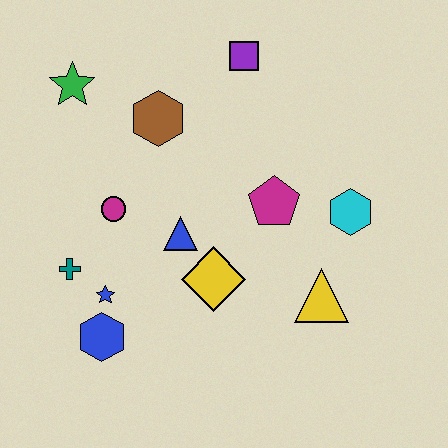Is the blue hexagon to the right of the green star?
Yes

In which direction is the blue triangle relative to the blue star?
The blue triangle is to the right of the blue star.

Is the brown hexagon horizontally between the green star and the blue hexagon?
No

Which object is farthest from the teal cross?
The cyan hexagon is farthest from the teal cross.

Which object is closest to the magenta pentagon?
The cyan hexagon is closest to the magenta pentagon.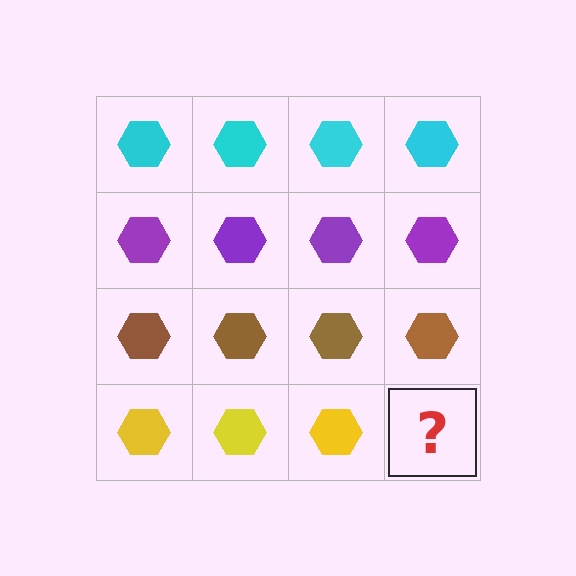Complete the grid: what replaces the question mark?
The question mark should be replaced with a yellow hexagon.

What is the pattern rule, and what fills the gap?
The rule is that each row has a consistent color. The gap should be filled with a yellow hexagon.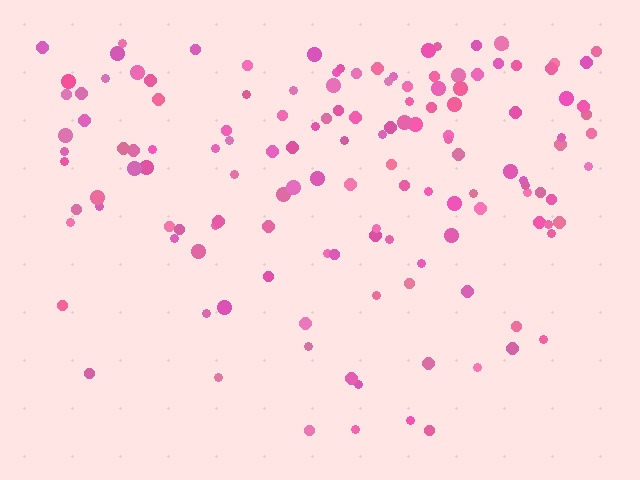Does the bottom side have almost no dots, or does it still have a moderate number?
Still a moderate number, just noticeably fewer than the top.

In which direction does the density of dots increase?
From bottom to top, with the top side densest.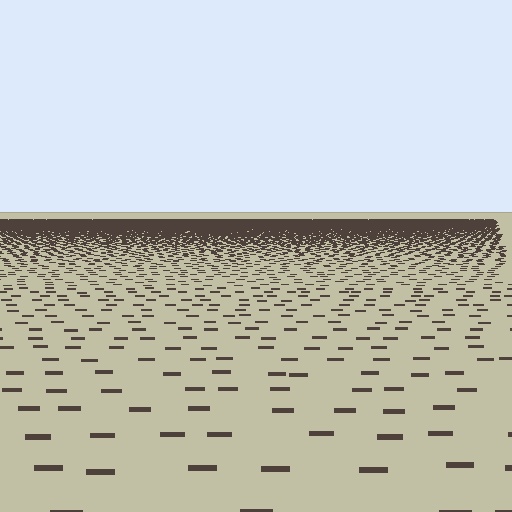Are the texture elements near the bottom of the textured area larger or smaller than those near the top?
Larger. Near the bottom, elements are closer to the viewer and appear at a bigger on-screen size.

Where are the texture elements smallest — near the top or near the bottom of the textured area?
Near the top.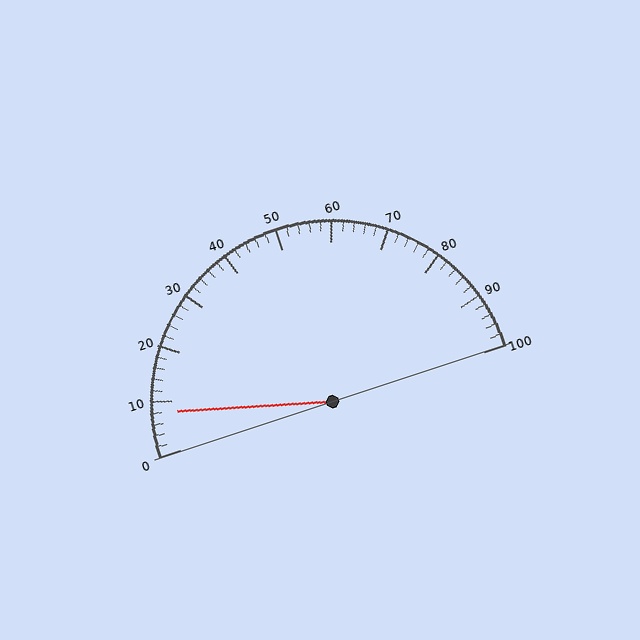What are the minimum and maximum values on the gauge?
The gauge ranges from 0 to 100.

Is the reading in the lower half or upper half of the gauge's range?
The reading is in the lower half of the range (0 to 100).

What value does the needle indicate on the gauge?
The needle indicates approximately 8.